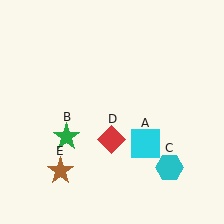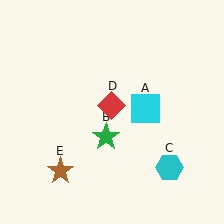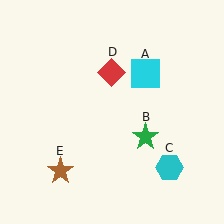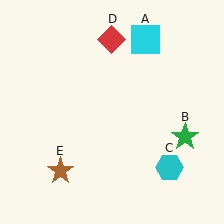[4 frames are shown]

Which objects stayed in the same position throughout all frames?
Cyan hexagon (object C) and brown star (object E) remained stationary.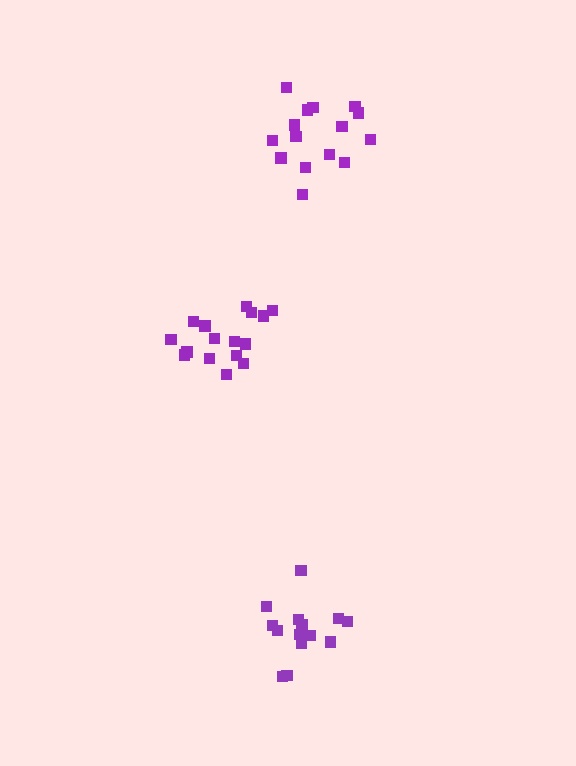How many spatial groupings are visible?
There are 3 spatial groupings.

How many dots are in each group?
Group 1: 15 dots, Group 2: 15 dots, Group 3: 16 dots (46 total).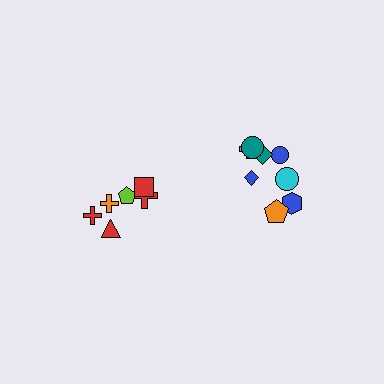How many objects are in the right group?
There are 8 objects.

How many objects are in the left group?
There are 6 objects.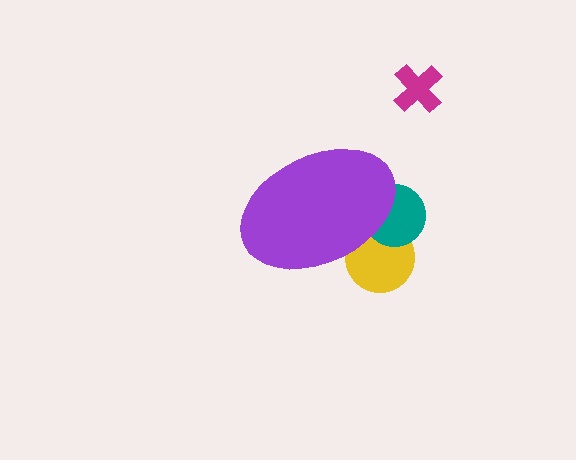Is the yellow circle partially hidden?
Yes, the yellow circle is partially hidden behind the purple ellipse.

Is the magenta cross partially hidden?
No, the magenta cross is fully visible.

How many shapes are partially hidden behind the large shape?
2 shapes are partially hidden.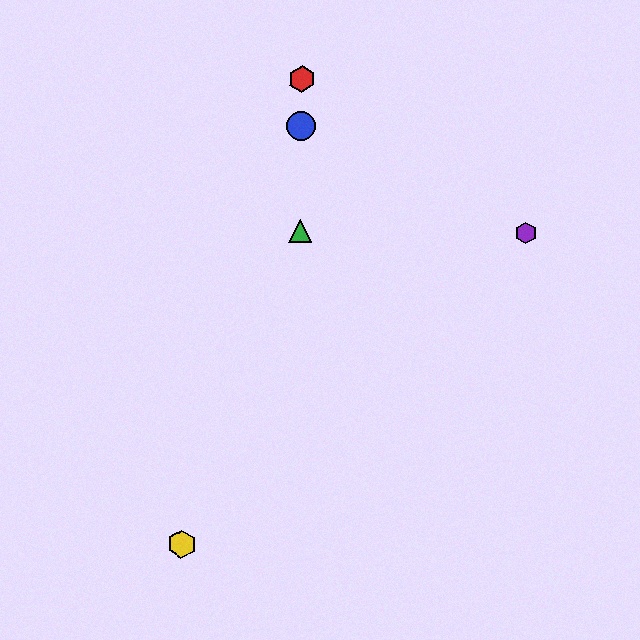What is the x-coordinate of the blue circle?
The blue circle is at x≈301.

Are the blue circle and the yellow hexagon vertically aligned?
No, the blue circle is at x≈301 and the yellow hexagon is at x≈182.